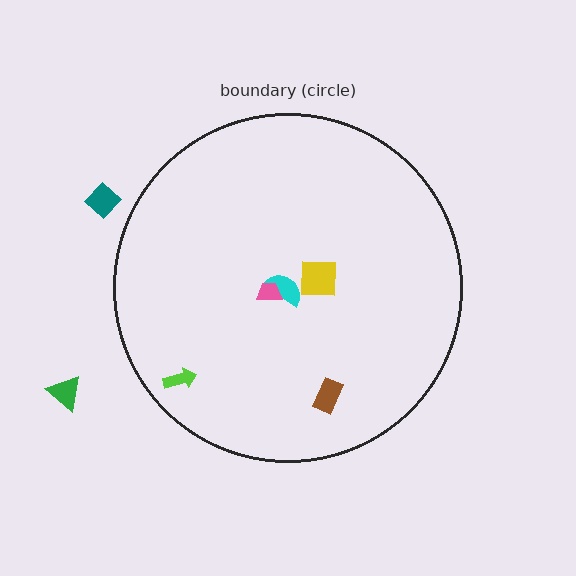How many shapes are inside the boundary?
5 inside, 2 outside.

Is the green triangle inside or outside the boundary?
Outside.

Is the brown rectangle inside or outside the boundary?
Inside.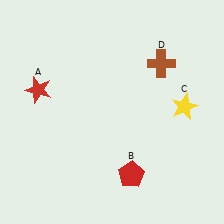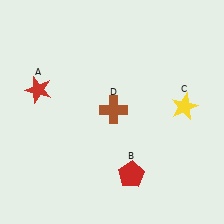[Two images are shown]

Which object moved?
The brown cross (D) moved left.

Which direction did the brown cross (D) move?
The brown cross (D) moved left.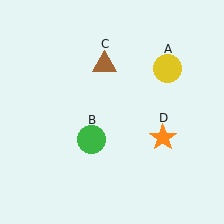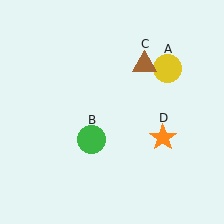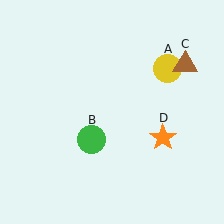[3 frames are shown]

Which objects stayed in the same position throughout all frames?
Yellow circle (object A) and green circle (object B) and orange star (object D) remained stationary.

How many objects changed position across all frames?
1 object changed position: brown triangle (object C).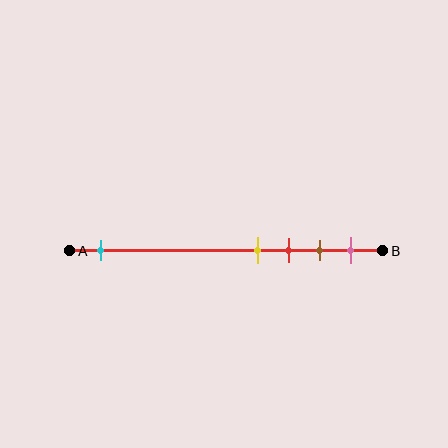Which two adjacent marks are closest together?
The yellow and red marks are the closest adjacent pair.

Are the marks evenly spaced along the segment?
No, the marks are not evenly spaced.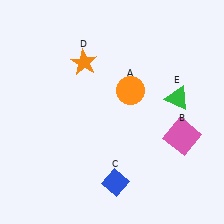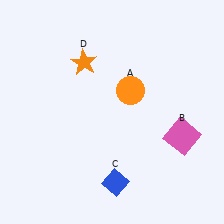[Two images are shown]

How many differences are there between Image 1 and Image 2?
There is 1 difference between the two images.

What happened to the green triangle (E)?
The green triangle (E) was removed in Image 2. It was in the top-right area of Image 1.